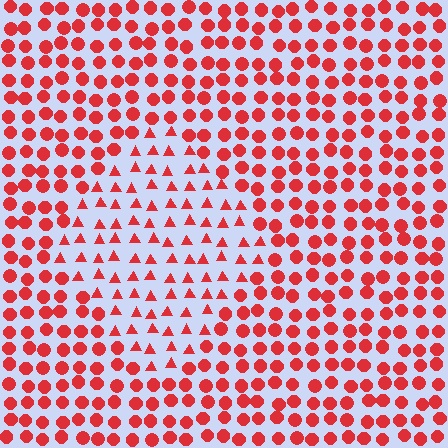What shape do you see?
I see a diamond.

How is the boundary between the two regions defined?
The boundary is defined by a change in element shape: triangles inside vs. circles outside. All elements share the same color and spacing.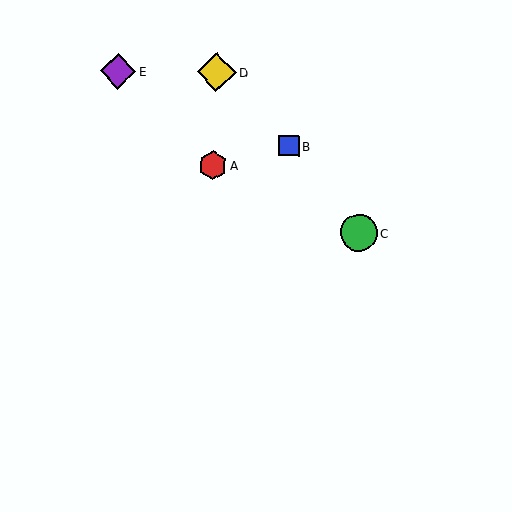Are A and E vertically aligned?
No, A is at x≈213 and E is at x≈118.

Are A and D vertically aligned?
Yes, both are at x≈213.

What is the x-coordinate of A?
Object A is at x≈213.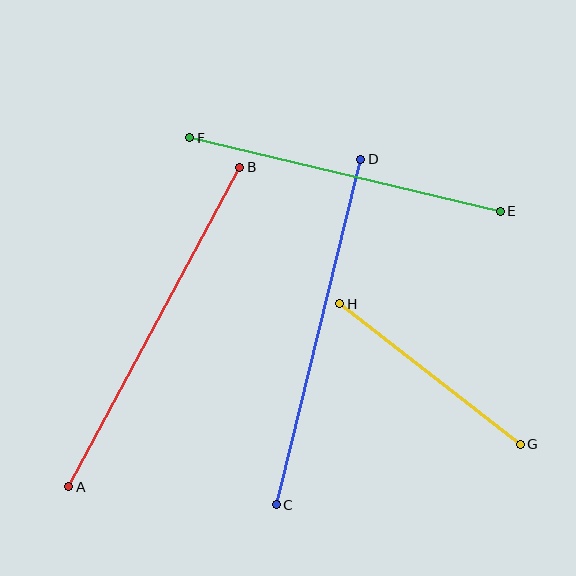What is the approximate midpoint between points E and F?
The midpoint is at approximately (345, 175) pixels.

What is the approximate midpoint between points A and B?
The midpoint is at approximately (154, 327) pixels.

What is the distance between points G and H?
The distance is approximately 229 pixels.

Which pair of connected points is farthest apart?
Points A and B are farthest apart.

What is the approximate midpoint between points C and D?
The midpoint is at approximately (319, 332) pixels.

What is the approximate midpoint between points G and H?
The midpoint is at approximately (430, 374) pixels.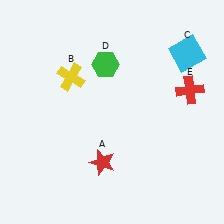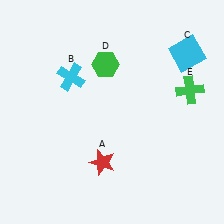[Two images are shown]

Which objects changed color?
B changed from yellow to cyan. E changed from red to green.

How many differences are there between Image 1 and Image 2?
There are 2 differences between the two images.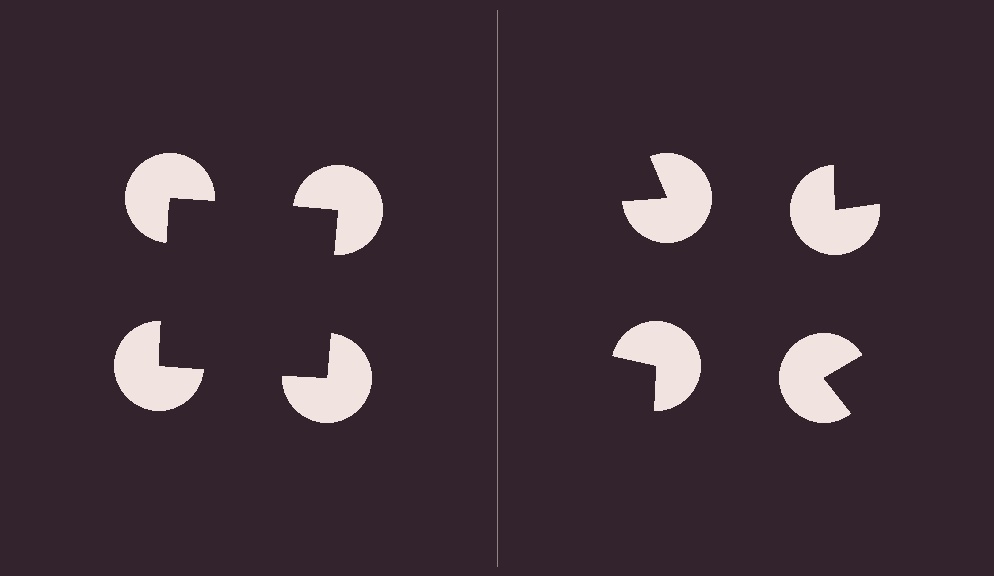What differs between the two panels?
The pac-man discs are positioned identically on both sides; only the wedge orientations differ. On the left they align to a square; on the right they are misaligned.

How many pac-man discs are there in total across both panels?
8 — 4 on each side.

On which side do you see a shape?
An illusory square appears on the left side. On the right side the wedge cuts are rotated, so no coherent shape forms.